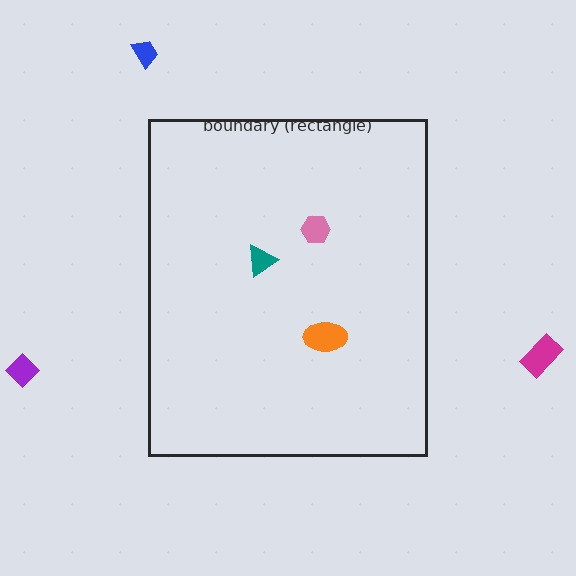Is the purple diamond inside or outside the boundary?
Outside.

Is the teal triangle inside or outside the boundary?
Inside.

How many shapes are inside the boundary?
3 inside, 3 outside.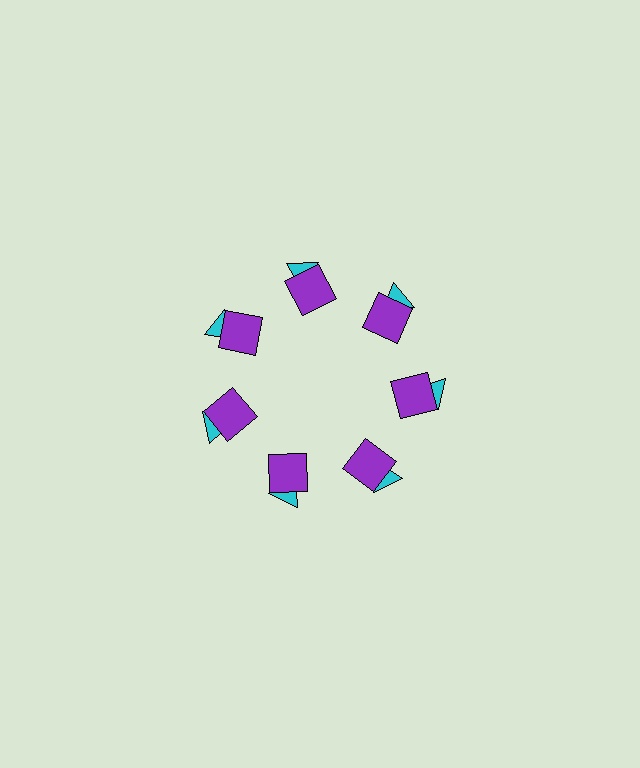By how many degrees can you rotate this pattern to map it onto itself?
The pattern maps onto itself every 51 degrees of rotation.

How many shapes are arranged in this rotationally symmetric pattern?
There are 14 shapes, arranged in 7 groups of 2.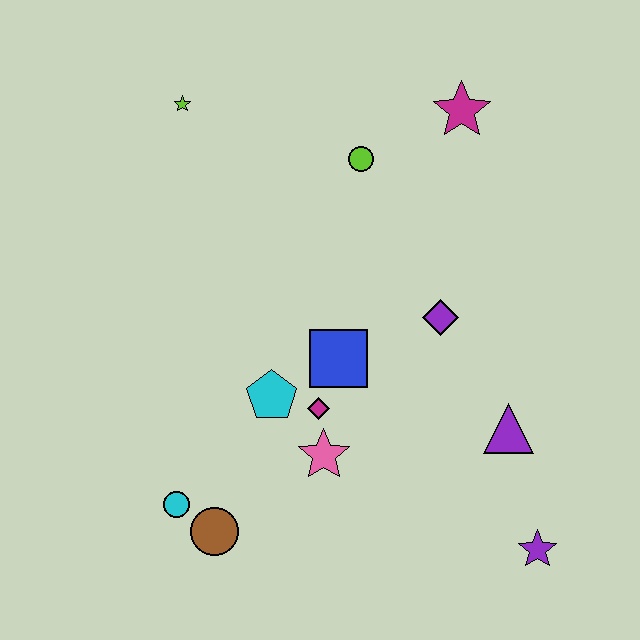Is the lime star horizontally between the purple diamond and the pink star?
No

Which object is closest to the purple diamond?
The blue square is closest to the purple diamond.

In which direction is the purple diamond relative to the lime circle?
The purple diamond is below the lime circle.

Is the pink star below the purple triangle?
Yes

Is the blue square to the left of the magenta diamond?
No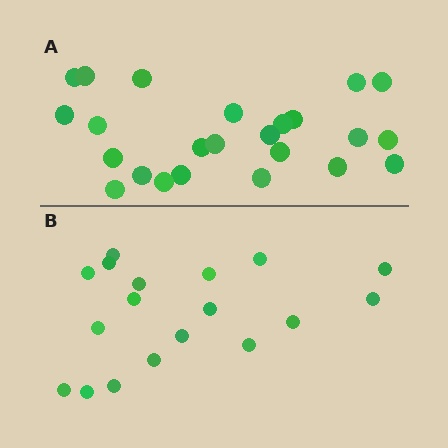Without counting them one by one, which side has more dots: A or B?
Region A (the top region) has more dots.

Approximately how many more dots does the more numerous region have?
Region A has about 6 more dots than region B.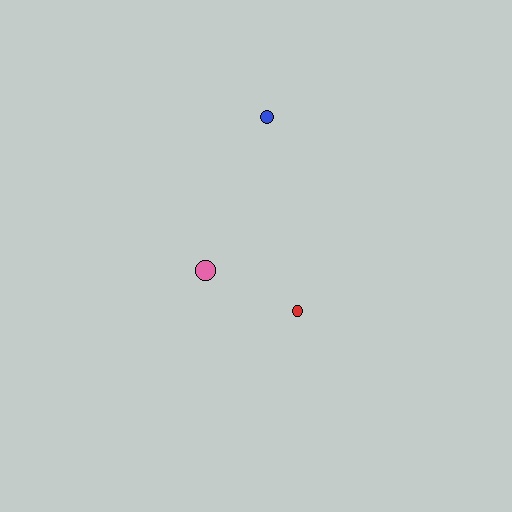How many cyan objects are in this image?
There are no cyan objects.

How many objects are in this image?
There are 3 objects.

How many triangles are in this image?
There are no triangles.